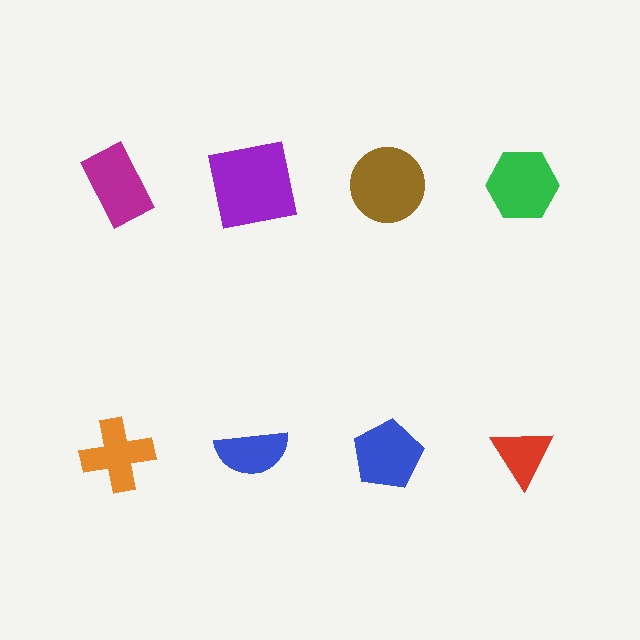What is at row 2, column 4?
A red triangle.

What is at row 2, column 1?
An orange cross.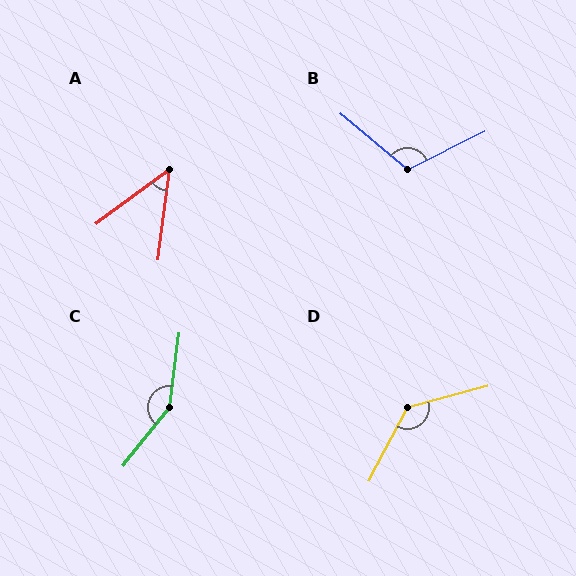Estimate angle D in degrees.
Approximately 132 degrees.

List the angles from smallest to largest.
A (46°), B (114°), D (132°), C (148°).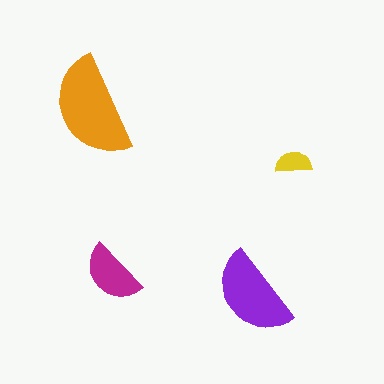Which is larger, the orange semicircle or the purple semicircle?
The orange one.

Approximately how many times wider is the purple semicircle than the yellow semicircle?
About 2.5 times wider.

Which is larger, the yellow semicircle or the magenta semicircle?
The magenta one.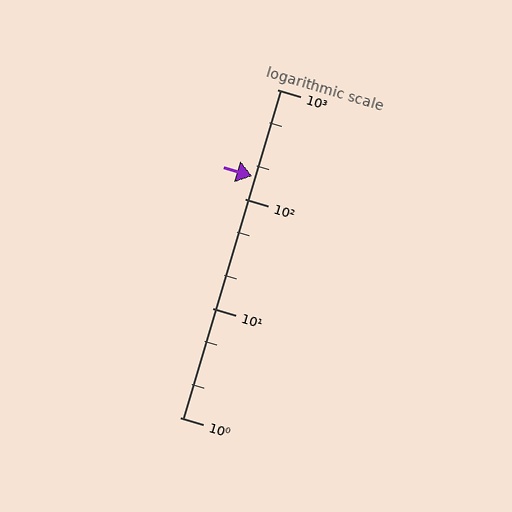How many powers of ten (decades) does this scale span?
The scale spans 3 decades, from 1 to 1000.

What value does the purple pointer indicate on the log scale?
The pointer indicates approximately 160.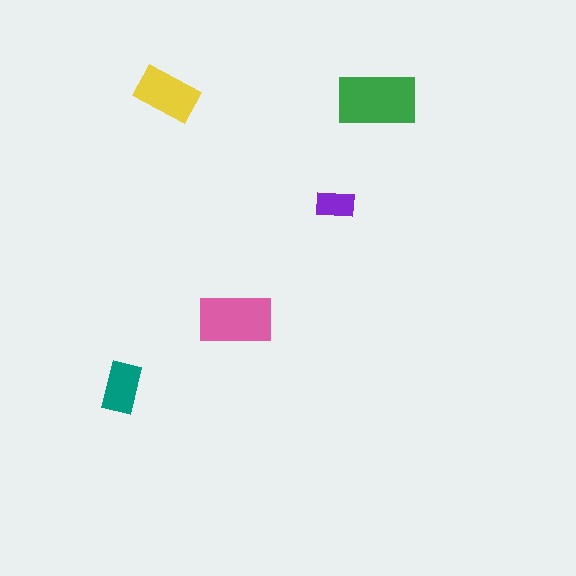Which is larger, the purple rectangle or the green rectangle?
The green one.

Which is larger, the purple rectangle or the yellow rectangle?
The yellow one.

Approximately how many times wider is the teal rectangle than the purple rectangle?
About 1.5 times wider.